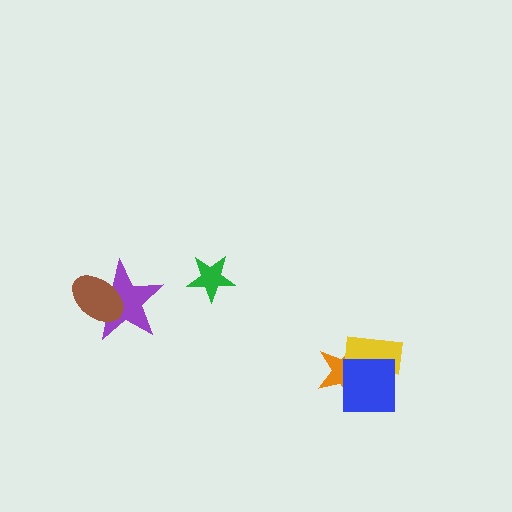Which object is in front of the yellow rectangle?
The blue square is in front of the yellow rectangle.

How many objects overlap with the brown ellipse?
1 object overlaps with the brown ellipse.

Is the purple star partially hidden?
Yes, it is partially covered by another shape.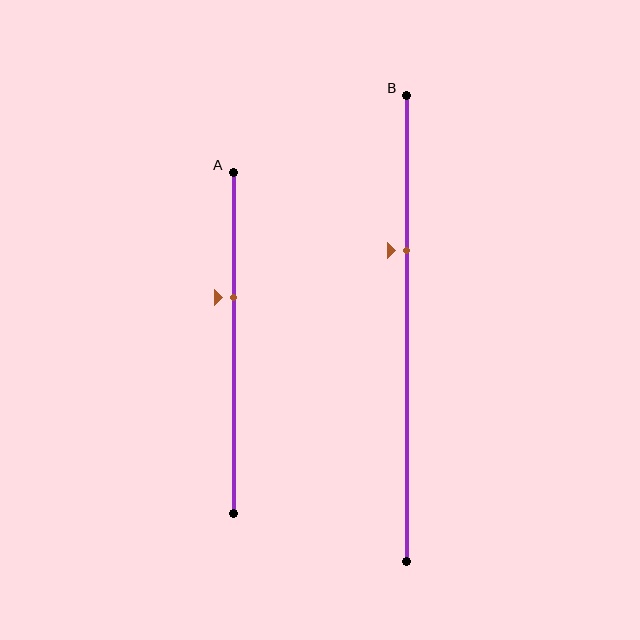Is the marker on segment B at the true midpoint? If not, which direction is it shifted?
No, the marker on segment B is shifted upward by about 17% of the segment length.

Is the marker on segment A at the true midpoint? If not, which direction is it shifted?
No, the marker on segment A is shifted upward by about 13% of the segment length.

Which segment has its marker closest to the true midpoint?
Segment A has its marker closest to the true midpoint.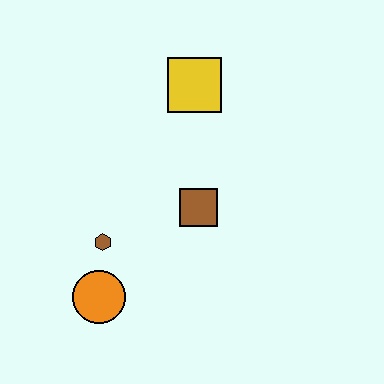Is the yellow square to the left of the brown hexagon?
No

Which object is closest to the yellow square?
The brown square is closest to the yellow square.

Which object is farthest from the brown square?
The orange circle is farthest from the brown square.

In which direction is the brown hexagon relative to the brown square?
The brown hexagon is to the left of the brown square.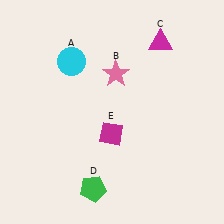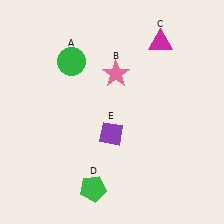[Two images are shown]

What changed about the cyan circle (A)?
In Image 1, A is cyan. In Image 2, it changed to green.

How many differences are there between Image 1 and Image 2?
There are 2 differences between the two images.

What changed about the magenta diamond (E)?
In Image 1, E is magenta. In Image 2, it changed to purple.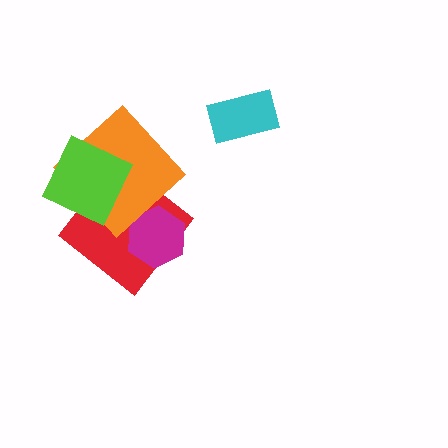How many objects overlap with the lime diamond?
2 objects overlap with the lime diamond.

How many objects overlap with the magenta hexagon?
1 object overlaps with the magenta hexagon.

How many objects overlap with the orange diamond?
2 objects overlap with the orange diamond.